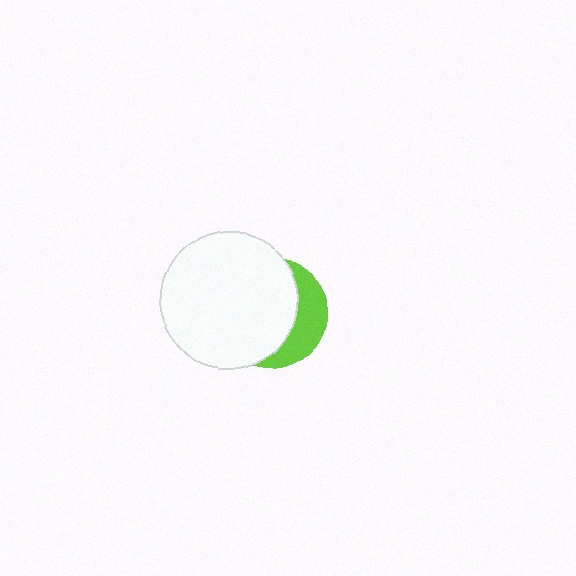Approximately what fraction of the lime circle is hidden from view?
Roughly 68% of the lime circle is hidden behind the white circle.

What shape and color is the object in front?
The object in front is a white circle.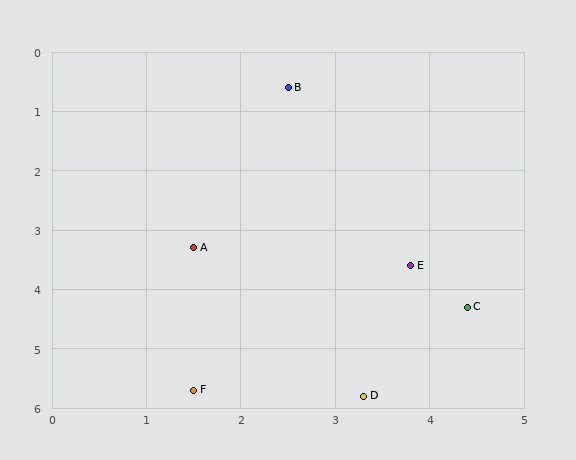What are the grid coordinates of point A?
Point A is at approximately (1.5, 3.3).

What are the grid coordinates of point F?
Point F is at approximately (1.5, 5.7).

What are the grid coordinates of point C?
Point C is at approximately (4.4, 4.3).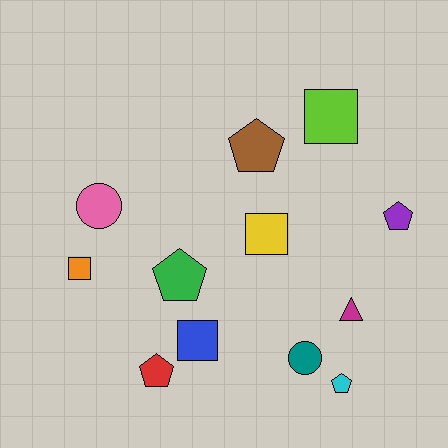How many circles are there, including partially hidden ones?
There are 2 circles.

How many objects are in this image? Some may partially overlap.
There are 12 objects.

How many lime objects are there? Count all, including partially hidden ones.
There is 1 lime object.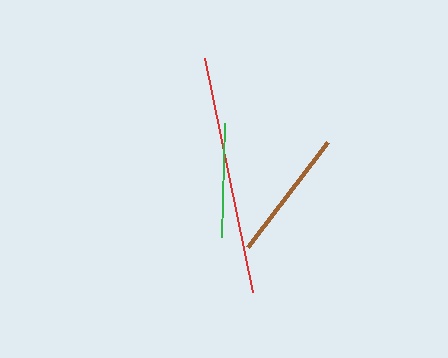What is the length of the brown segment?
The brown segment is approximately 132 pixels long.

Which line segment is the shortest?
The green line is the shortest at approximately 114 pixels.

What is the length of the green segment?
The green segment is approximately 114 pixels long.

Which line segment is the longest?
The red line is the longest at approximately 238 pixels.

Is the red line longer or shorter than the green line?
The red line is longer than the green line.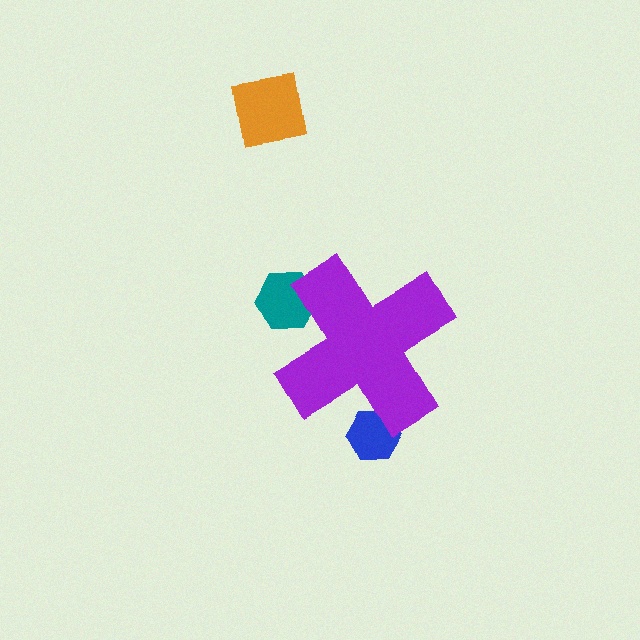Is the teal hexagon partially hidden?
Yes, the teal hexagon is partially hidden behind the purple cross.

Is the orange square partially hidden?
No, the orange square is fully visible.